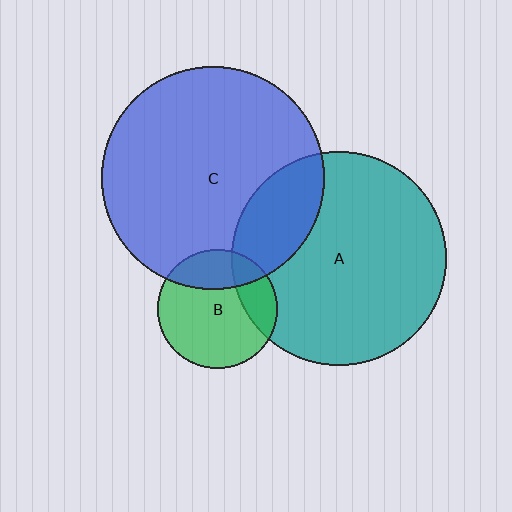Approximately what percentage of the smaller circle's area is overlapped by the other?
Approximately 20%.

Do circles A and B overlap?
Yes.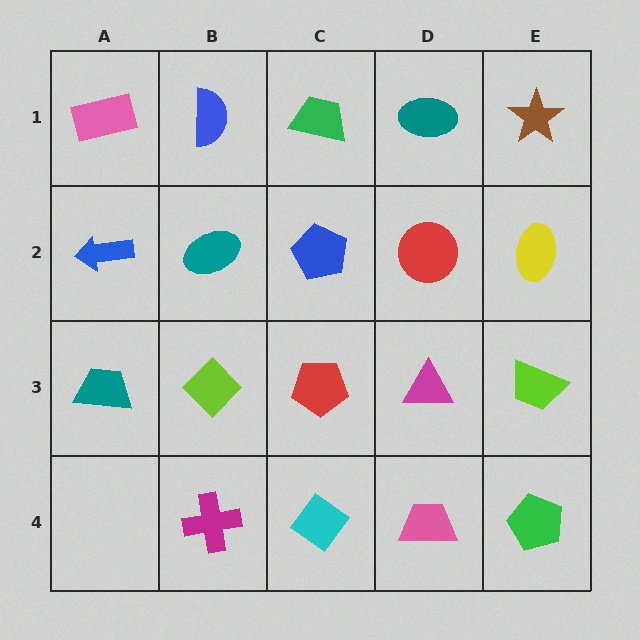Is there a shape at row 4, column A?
No, that cell is empty.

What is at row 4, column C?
A cyan diamond.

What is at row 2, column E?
A yellow ellipse.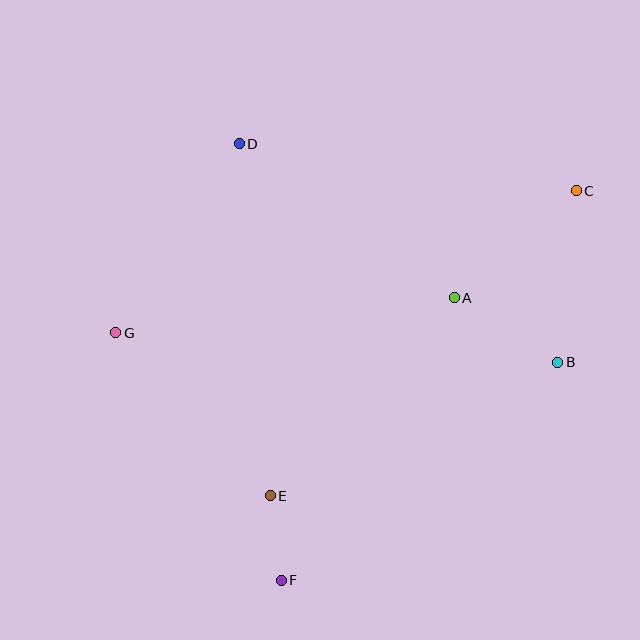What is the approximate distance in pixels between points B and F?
The distance between B and F is approximately 352 pixels.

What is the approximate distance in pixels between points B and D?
The distance between B and D is approximately 386 pixels.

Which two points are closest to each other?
Points E and F are closest to each other.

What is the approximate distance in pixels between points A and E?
The distance between A and E is approximately 270 pixels.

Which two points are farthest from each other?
Points C and F are farthest from each other.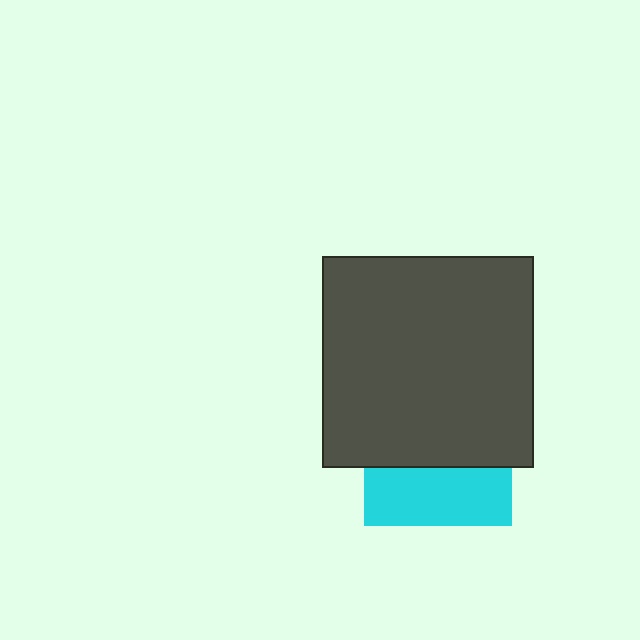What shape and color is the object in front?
The object in front is a dark gray square.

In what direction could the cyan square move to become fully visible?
The cyan square could move down. That would shift it out from behind the dark gray square entirely.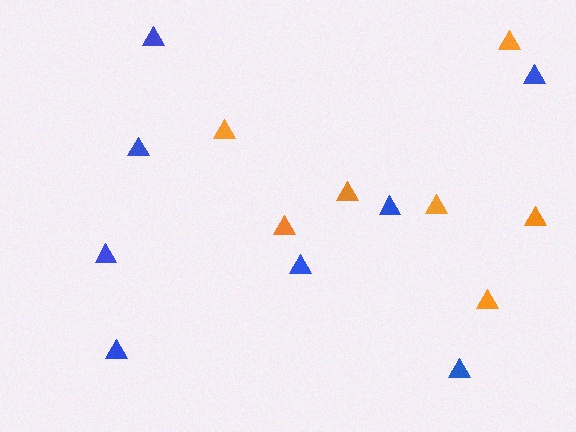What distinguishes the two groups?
There are 2 groups: one group of blue triangles (8) and one group of orange triangles (7).